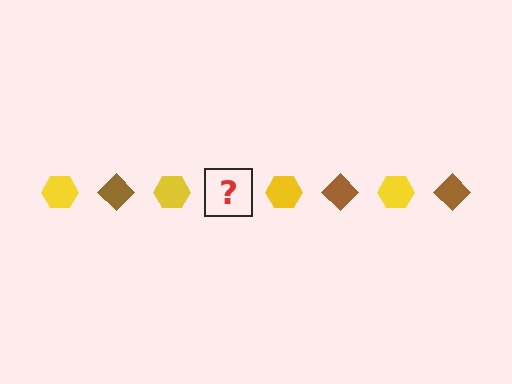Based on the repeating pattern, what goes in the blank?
The blank should be a brown diamond.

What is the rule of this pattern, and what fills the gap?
The rule is that the pattern alternates between yellow hexagon and brown diamond. The gap should be filled with a brown diamond.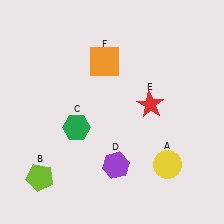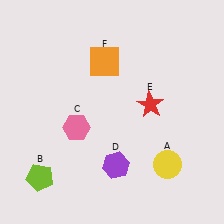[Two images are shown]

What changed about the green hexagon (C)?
In Image 1, C is green. In Image 2, it changed to pink.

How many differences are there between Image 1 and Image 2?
There is 1 difference between the two images.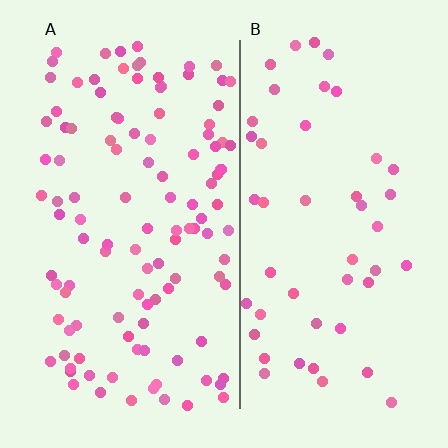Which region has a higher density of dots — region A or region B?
A (the left).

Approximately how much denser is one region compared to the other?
Approximately 2.4× — region A over region B.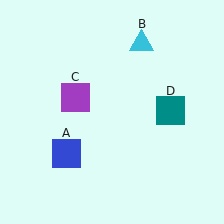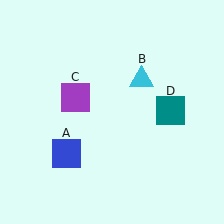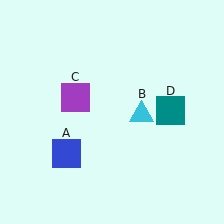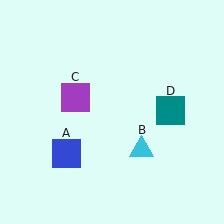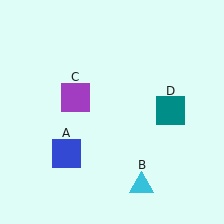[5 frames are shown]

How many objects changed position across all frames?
1 object changed position: cyan triangle (object B).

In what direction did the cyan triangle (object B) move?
The cyan triangle (object B) moved down.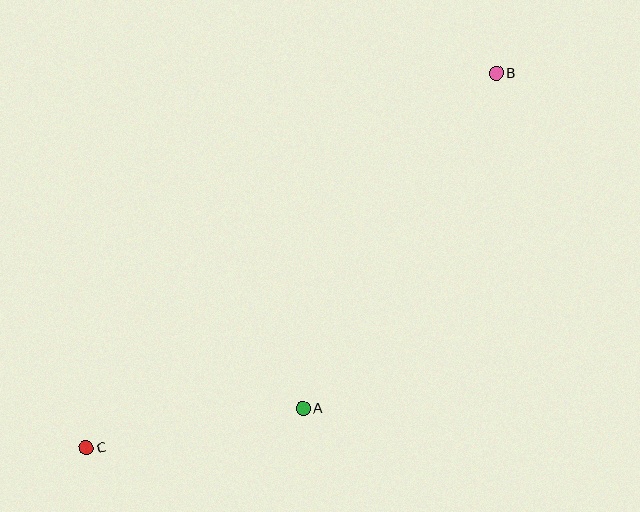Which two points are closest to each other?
Points A and C are closest to each other.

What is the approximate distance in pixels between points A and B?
The distance between A and B is approximately 387 pixels.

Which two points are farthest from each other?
Points B and C are farthest from each other.